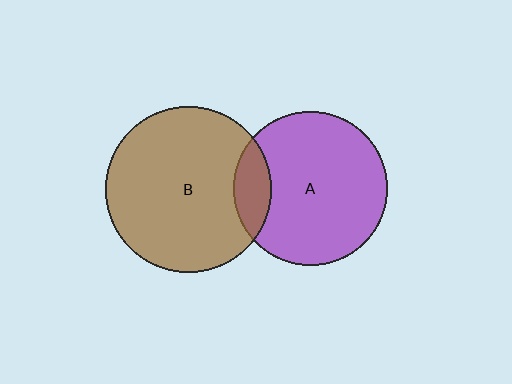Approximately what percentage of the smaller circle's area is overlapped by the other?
Approximately 15%.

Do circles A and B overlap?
Yes.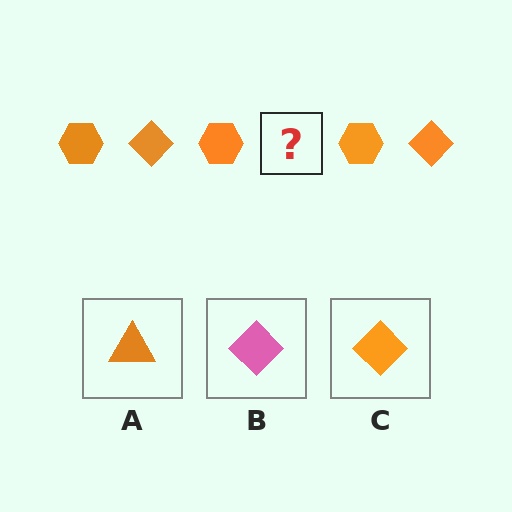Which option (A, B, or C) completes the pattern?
C.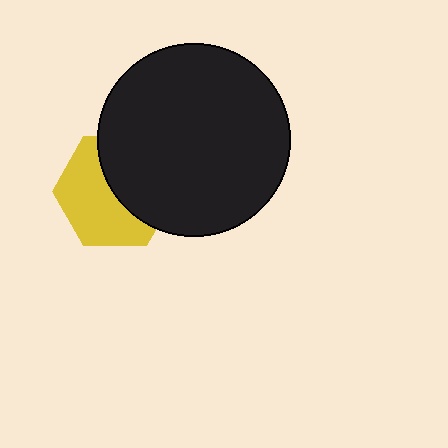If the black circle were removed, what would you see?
You would see the complete yellow hexagon.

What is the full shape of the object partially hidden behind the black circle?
The partially hidden object is a yellow hexagon.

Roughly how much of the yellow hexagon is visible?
About half of it is visible (roughly 53%).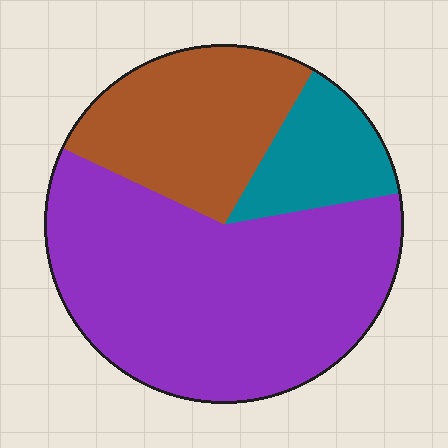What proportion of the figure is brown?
Brown covers roughly 25% of the figure.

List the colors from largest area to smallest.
From largest to smallest: purple, brown, teal.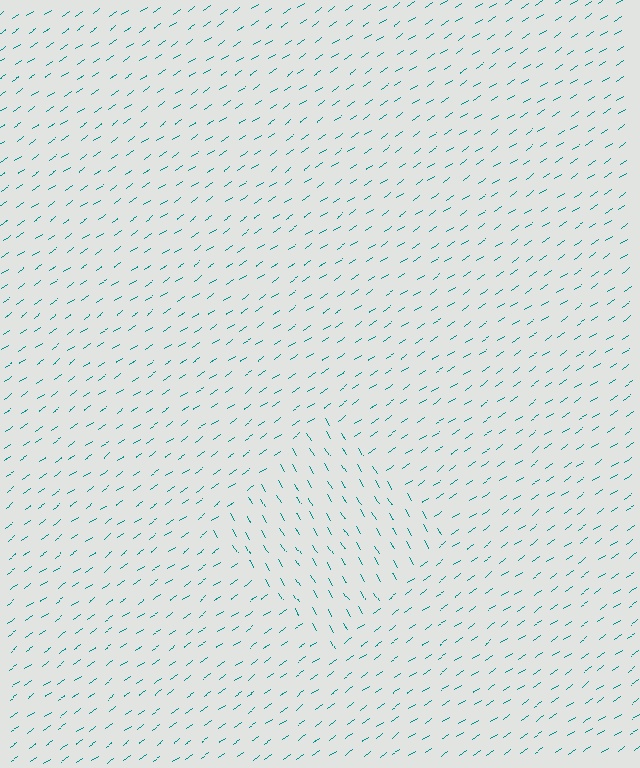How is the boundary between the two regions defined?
The boundary is defined purely by a change in line orientation (approximately 87 degrees difference). All lines are the same color and thickness.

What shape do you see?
I see a diamond.